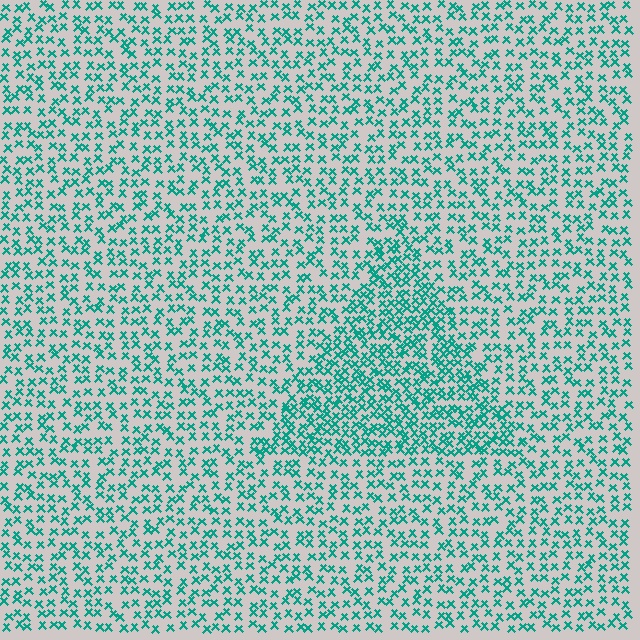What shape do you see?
I see a triangle.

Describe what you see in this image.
The image contains small teal elements arranged at two different densities. A triangle-shaped region is visible where the elements are more densely packed than the surrounding area.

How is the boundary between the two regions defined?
The boundary is defined by a change in element density (approximately 1.8x ratio). All elements are the same color, size, and shape.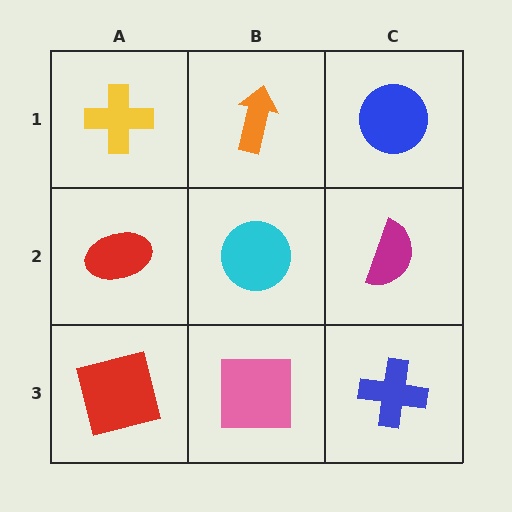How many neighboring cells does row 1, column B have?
3.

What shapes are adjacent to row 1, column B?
A cyan circle (row 2, column B), a yellow cross (row 1, column A), a blue circle (row 1, column C).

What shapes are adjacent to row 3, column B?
A cyan circle (row 2, column B), a red square (row 3, column A), a blue cross (row 3, column C).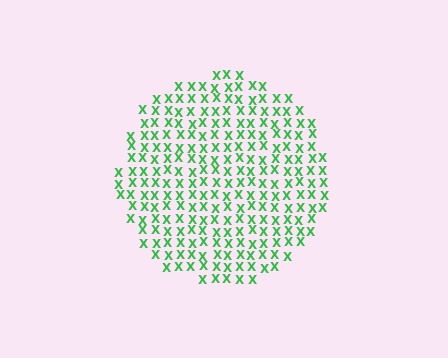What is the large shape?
The large shape is a circle.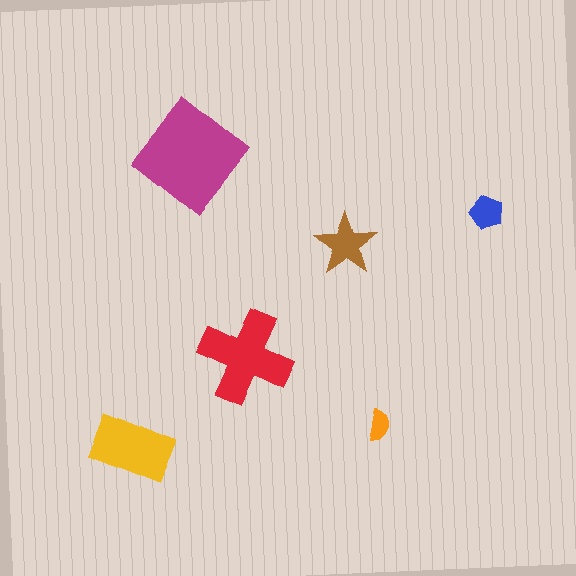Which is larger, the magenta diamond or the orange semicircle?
The magenta diamond.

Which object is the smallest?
The orange semicircle.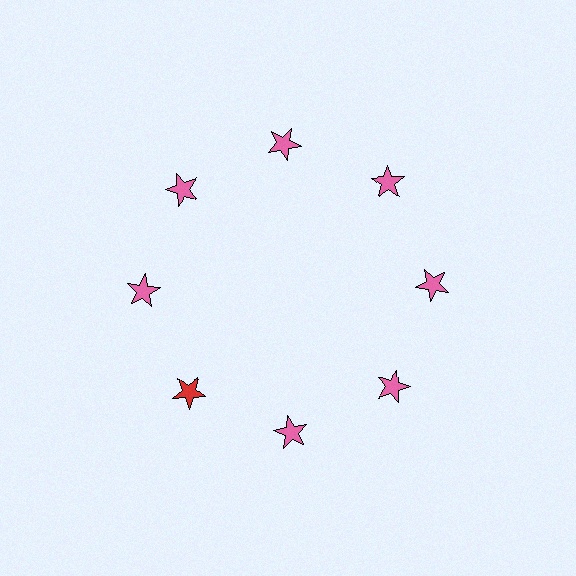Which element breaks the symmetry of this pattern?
The red star at roughly the 8 o'clock position breaks the symmetry. All other shapes are pink stars.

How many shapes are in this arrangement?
There are 8 shapes arranged in a ring pattern.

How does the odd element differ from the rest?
It has a different color: red instead of pink.